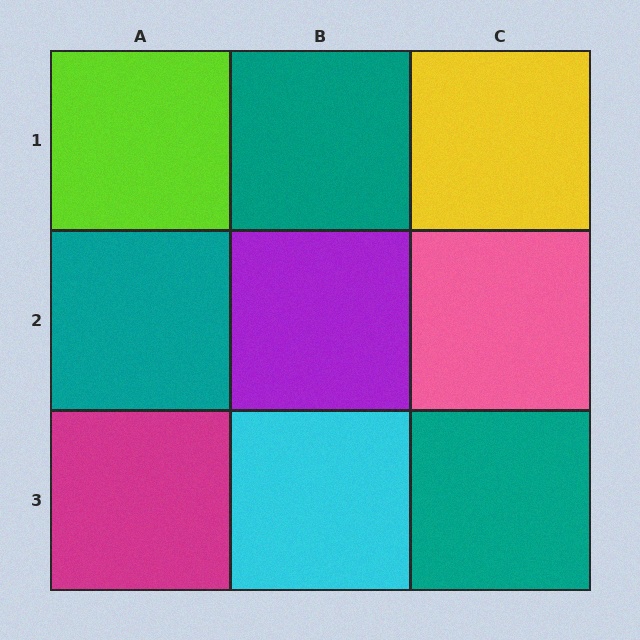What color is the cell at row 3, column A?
Magenta.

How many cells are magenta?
1 cell is magenta.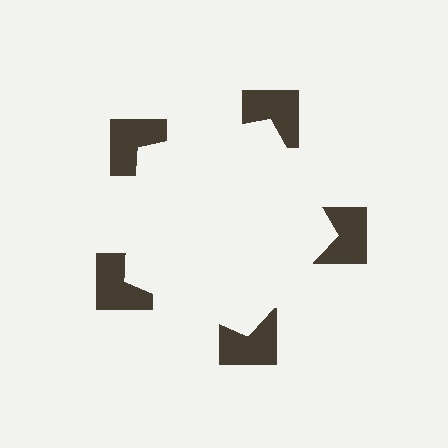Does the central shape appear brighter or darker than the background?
It typically appears slightly brighter than the background, even though no actual brightness change is drawn.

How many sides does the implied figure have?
5 sides.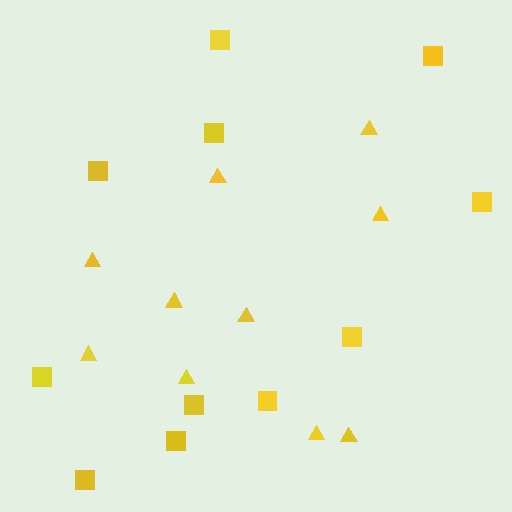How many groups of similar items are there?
There are 2 groups: one group of triangles (10) and one group of squares (11).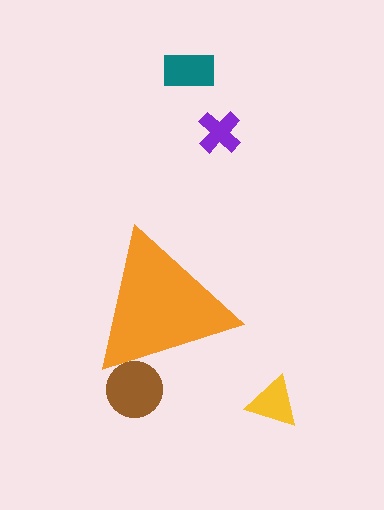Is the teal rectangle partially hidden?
No, the teal rectangle is fully visible.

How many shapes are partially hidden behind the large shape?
1 shape is partially hidden.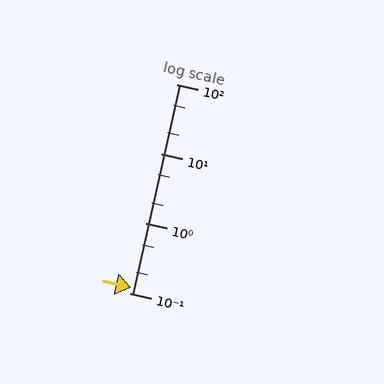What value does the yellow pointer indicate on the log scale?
The pointer indicates approximately 0.12.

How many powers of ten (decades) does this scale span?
The scale spans 3 decades, from 0.1 to 100.